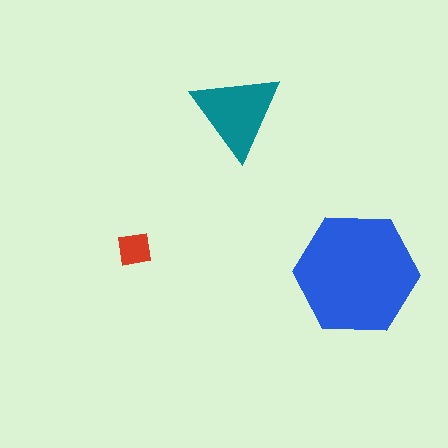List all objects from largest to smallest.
The blue hexagon, the teal triangle, the red square.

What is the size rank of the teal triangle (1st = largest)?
2nd.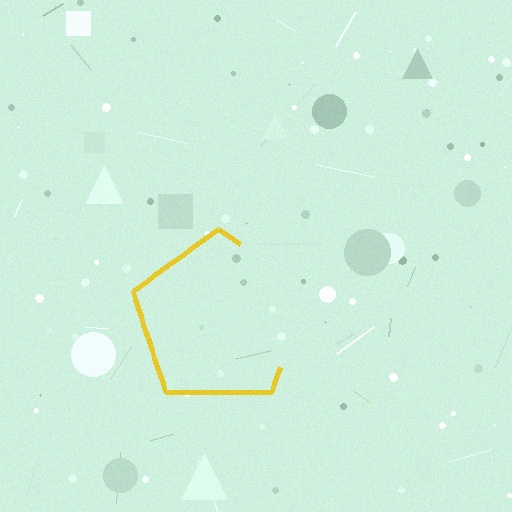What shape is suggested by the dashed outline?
The dashed outline suggests a pentagon.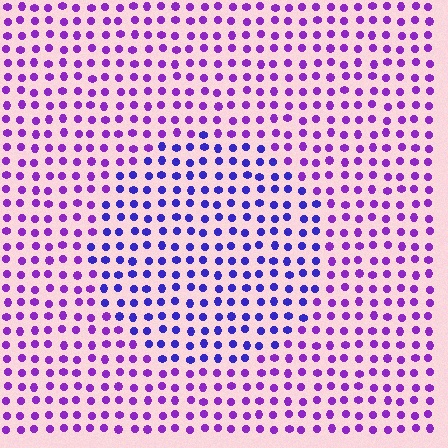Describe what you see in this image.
The image is filled with small purple elements in a uniform arrangement. A circle-shaped region is visible where the elements are tinted to a slightly different hue, forming a subtle color boundary.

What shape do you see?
I see a circle.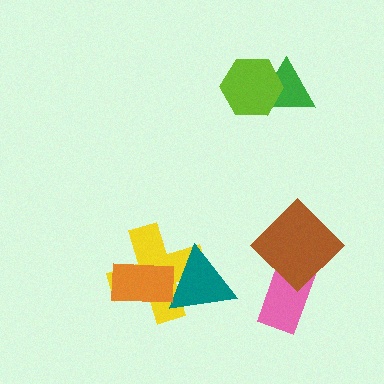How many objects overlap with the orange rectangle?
2 objects overlap with the orange rectangle.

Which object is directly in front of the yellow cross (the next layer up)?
The teal triangle is directly in front of the yellow cross.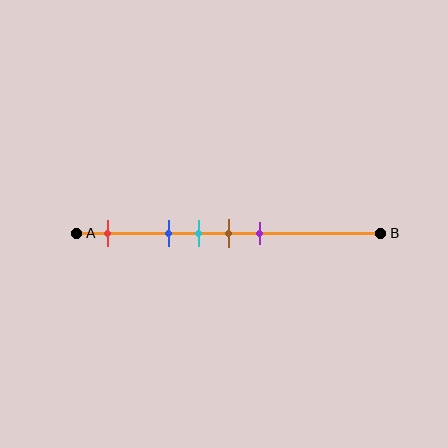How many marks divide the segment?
There are 5 marks dividing the segment.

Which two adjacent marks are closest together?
The cyan and brown marks are the closest adjacent pair.